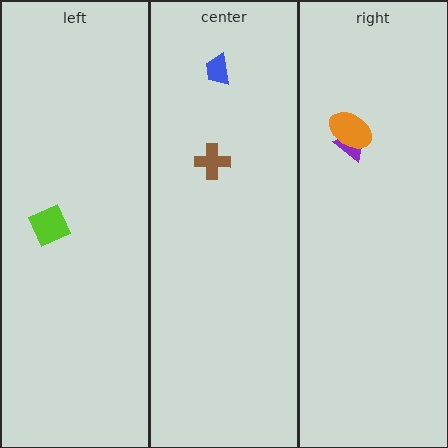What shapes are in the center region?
The brown cross, the blue trapezoid.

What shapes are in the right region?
The purple triangle, the orange ellipse.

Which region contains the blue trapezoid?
The center region.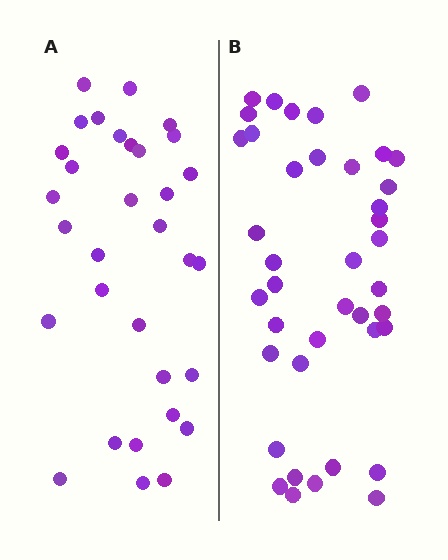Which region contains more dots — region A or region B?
Region B (the right region) has more dots.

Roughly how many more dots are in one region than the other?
Region B has roughly 8 or so more dots than region A.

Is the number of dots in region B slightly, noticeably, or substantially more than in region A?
Region B has noticeably more, but not dramatically so. The ratio is roughly 1.2 to 1.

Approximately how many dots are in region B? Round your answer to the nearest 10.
About 40 dots.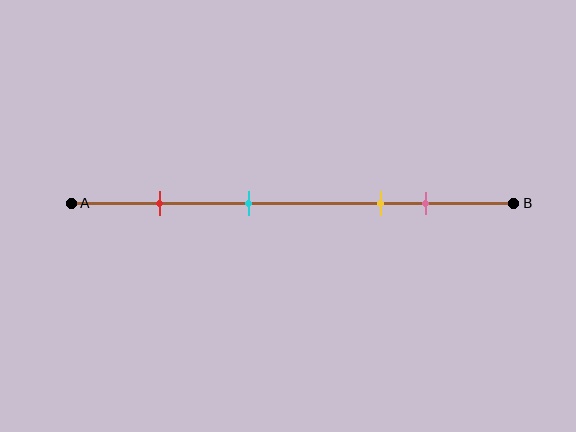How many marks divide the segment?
There are 4 marks dividing the segment.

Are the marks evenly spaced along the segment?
No, the marks are not evenly spaced.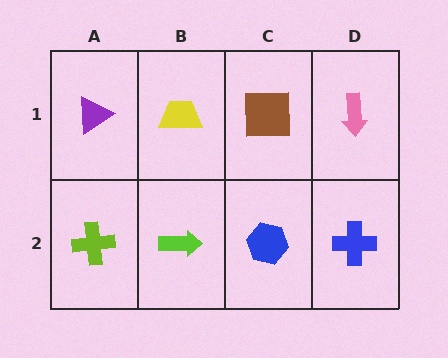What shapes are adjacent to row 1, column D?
A blue cross (row 2, column D), a brown square (row 1, column C).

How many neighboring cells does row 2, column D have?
2.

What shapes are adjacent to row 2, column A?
A purple triangle (row 1, column A), a lime arrow (row 2, column B).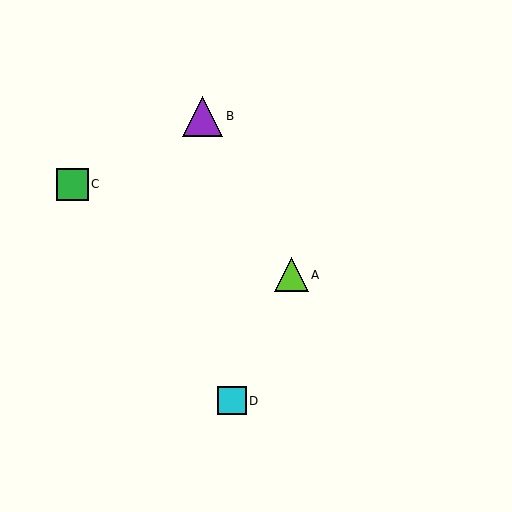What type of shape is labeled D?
Shape D is a cyan square.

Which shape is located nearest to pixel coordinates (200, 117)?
The purple triangle (labeled B) at (203, 116) is nearest to that location.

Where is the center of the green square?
The center of the green square is at (72, 184).